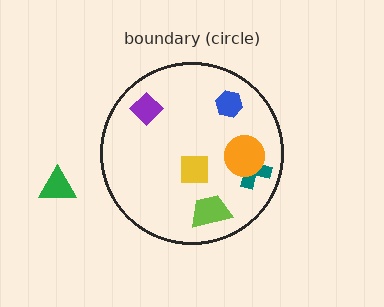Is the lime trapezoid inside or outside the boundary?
Inside.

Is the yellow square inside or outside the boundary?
Inside.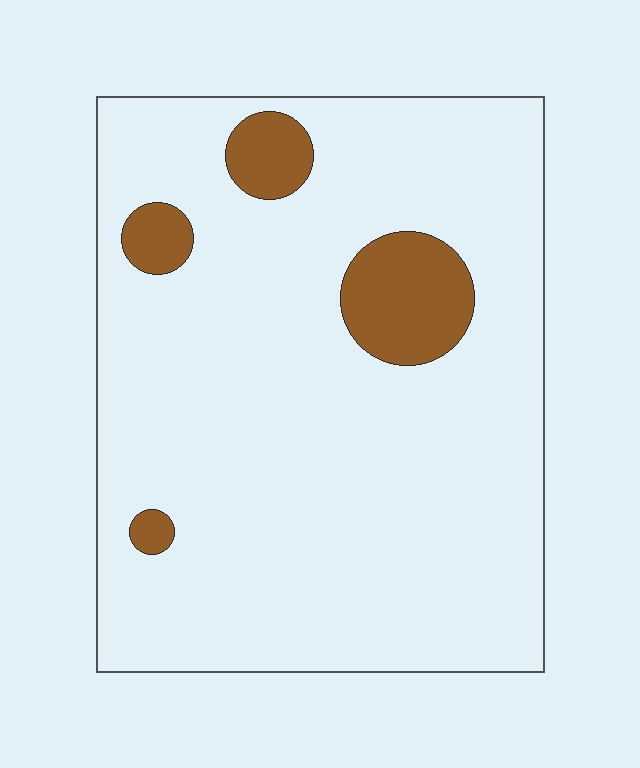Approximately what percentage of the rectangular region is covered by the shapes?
Approximately 10%.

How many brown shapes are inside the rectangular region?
4.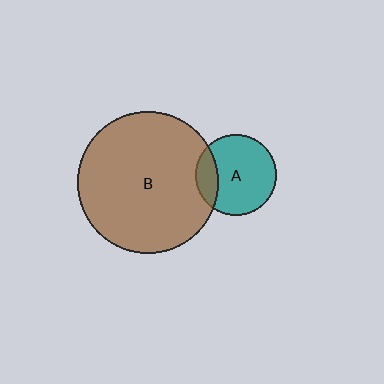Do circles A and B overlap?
Yes.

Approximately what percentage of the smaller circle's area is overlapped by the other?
Approximately 20%.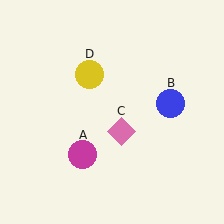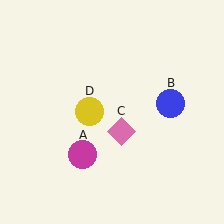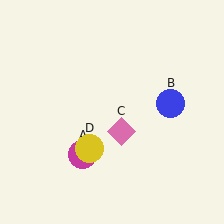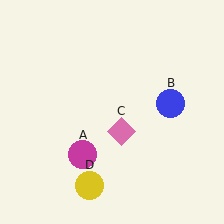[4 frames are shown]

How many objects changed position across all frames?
1 object changed position: yellow circle (object D).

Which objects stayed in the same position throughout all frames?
Magenta circle (object A) and blue circle (object B) and pink diamond (object C) remained stationary.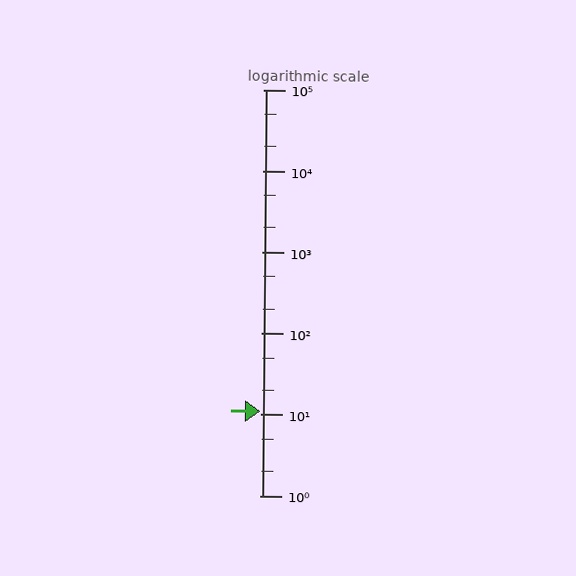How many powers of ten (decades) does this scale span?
The scale spans 5 decades, from 1 to 100000.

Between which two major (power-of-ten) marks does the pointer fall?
The pointer is between 10 and 100.